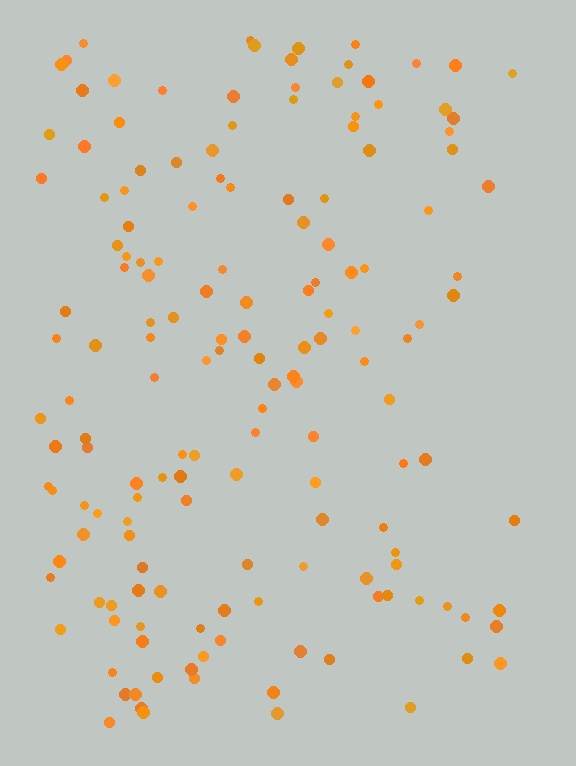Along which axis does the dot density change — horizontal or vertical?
Horizontal.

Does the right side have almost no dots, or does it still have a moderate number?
Still a moderate number, just noticeably fewer than the left.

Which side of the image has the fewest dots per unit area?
The right.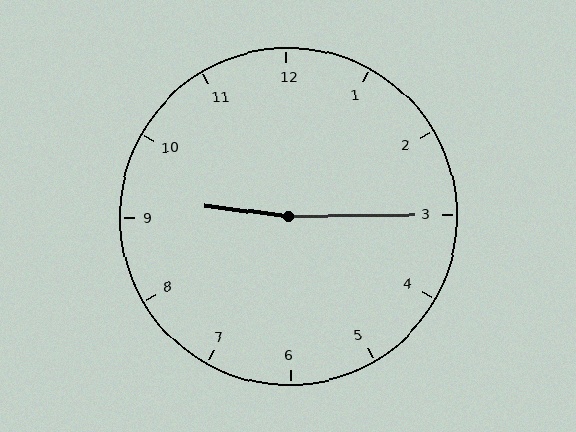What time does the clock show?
9:15.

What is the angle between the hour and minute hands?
Approximately 172 degrees.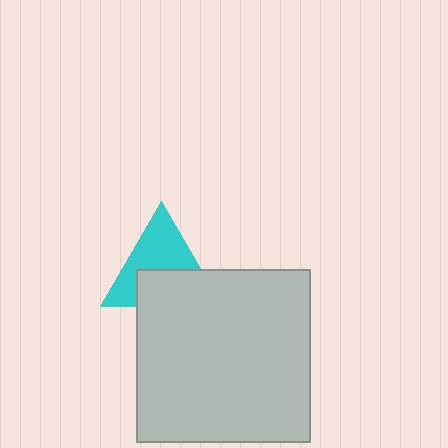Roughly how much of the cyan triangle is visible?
About half of it is visible (roughly 56%).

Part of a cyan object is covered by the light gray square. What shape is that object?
It is a triangle.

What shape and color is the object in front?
The object in front is a light gray square.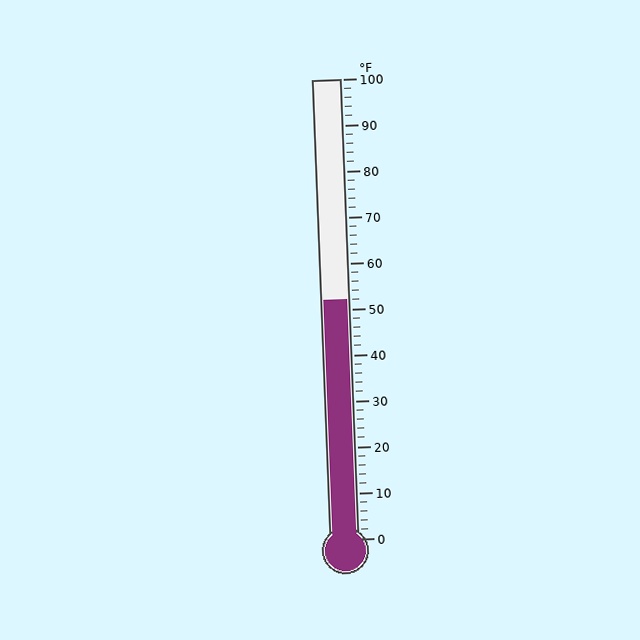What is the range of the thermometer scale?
The thermometer scale ranges from 0°F to 100°F.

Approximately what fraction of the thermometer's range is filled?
The thermometer is filled to approximately 50% of its range.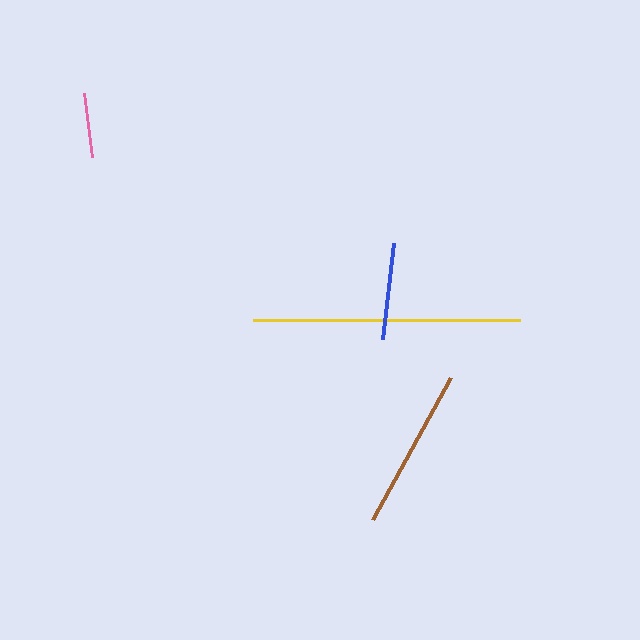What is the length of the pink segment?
The pink segment is approximately 65 pixels long.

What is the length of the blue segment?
The blue segment is approximately 96 pixels long.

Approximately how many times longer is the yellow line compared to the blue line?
The yellow line is approximately 2.8 times the length of the blue line.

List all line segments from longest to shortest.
From longest to shortest: yellow, brown, blue, pink.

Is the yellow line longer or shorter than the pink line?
The yellow line is longer than the pink line.